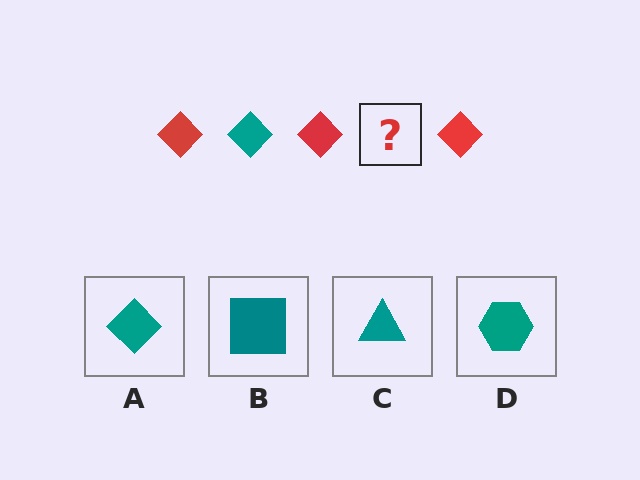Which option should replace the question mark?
Option A.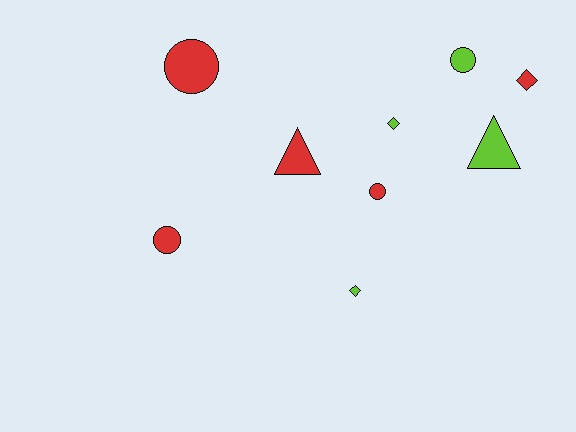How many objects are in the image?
There are 9 objects.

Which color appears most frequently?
Red, with 5 objects.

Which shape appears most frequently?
Circle, with 4 objects.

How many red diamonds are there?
There is 1 red diamond.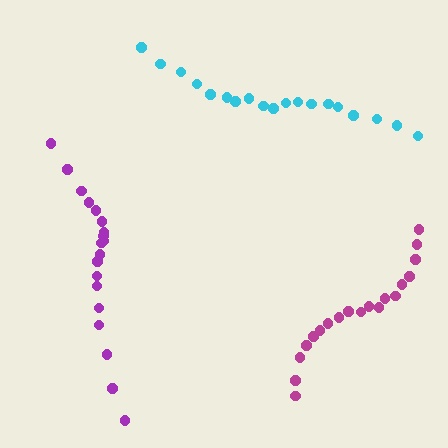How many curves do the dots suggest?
There are 3 distinct paths.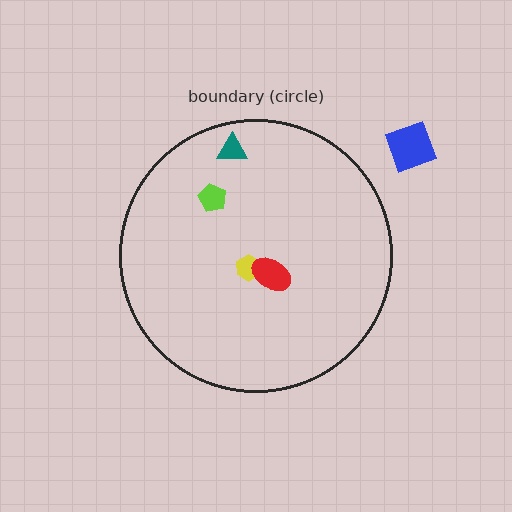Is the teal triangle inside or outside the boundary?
Inside.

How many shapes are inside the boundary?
4 inside, 1 outside.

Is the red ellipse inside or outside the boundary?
Inside.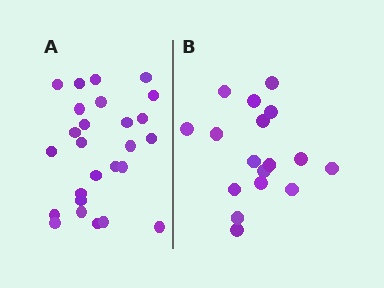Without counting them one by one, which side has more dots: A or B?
Region A (the left region) has more dots.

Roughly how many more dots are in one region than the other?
Region A has roughly 8 or so more dots than region B.